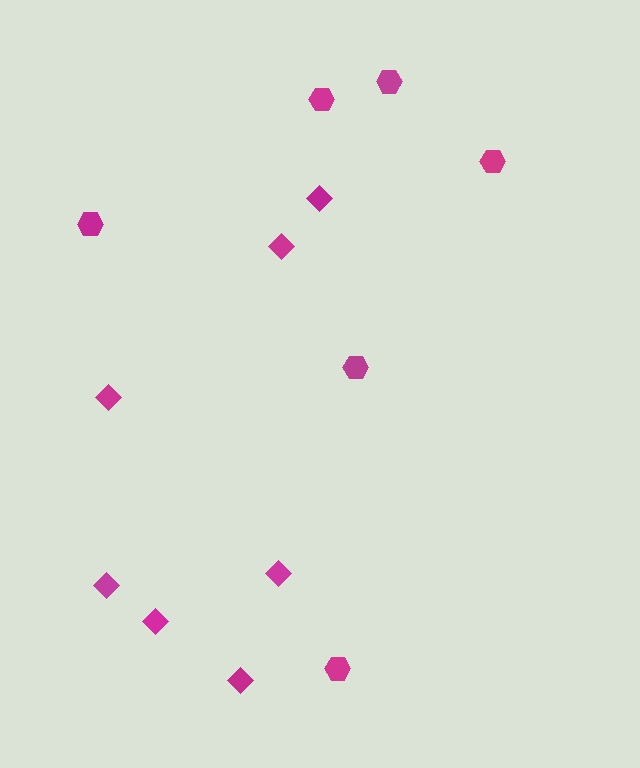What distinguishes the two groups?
There are 2 groups: one group of hexagons (6) and one group of diamonds (7).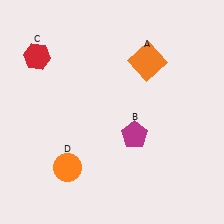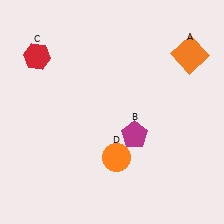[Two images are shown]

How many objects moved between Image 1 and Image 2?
2 objects moved between the two images.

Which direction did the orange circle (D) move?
The orange circle (D) moved right.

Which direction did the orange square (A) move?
The orange square (A) moved right.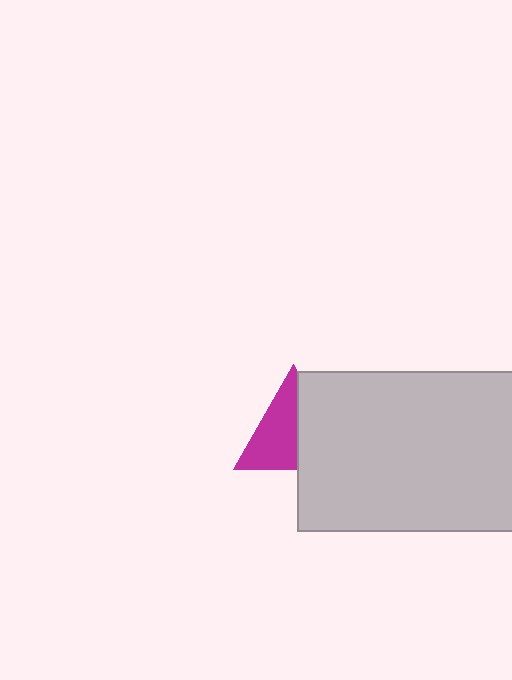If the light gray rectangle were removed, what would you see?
You would see the complete magenta triangle.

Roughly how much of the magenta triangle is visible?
About half of it is visible (roughly 56%).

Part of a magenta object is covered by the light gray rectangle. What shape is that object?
It is a triangle.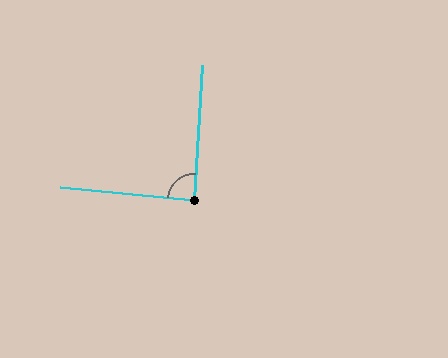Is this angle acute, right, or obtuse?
It is approximately a right angle.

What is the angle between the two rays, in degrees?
Approximately 88 degrees.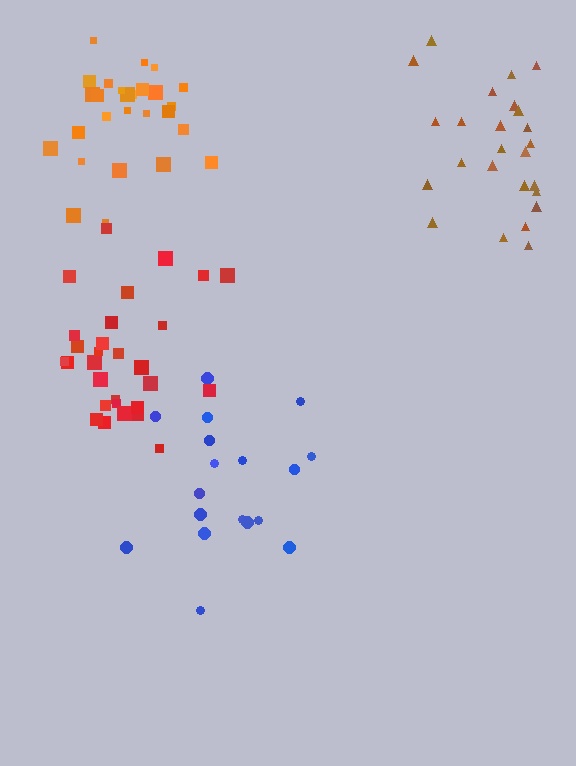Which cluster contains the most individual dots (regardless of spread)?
Red (29).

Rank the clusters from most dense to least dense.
red, orange, brown, blue.